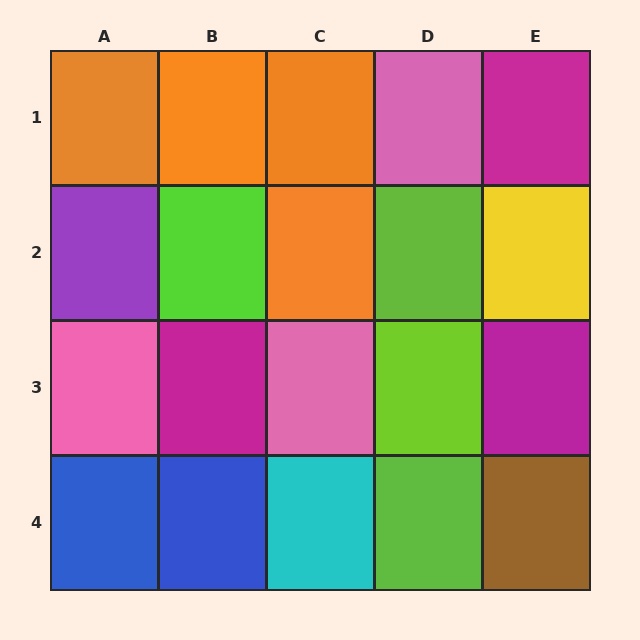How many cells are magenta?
3 cells are magenta.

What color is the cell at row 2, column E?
Yellow.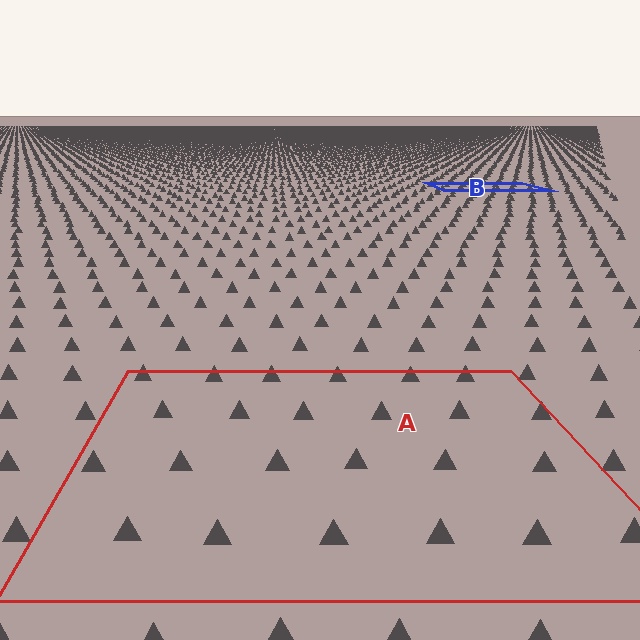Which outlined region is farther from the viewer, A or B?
Region B is farther from the viewer — the texture elements inside it appear smaller and more densely packed.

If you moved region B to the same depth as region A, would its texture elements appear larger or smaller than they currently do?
They would appear larger. At a closer depth, the same texture elements are projected at a bigger on-screen size.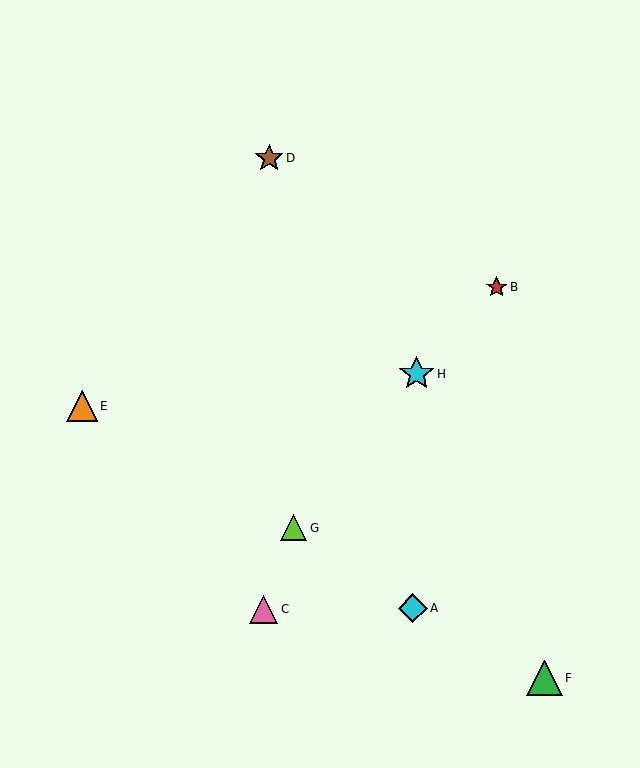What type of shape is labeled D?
Shape D is a brown star.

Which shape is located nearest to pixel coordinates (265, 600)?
The pink triangle (labeled C) at (264, 609) is nearest to that location.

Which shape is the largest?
The green triangle (labeled F) is the largest.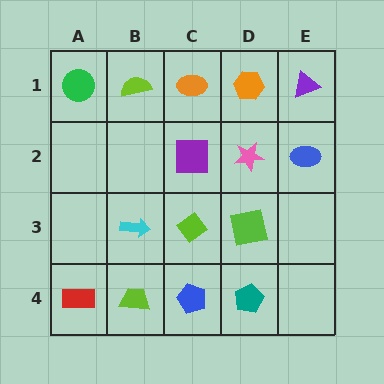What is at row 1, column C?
An orange ellipse.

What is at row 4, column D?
A teal pentagon.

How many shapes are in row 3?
3 shapes.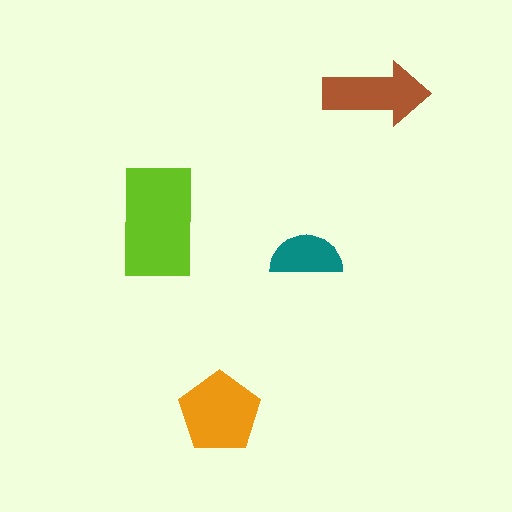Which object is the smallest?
The teal semicircle.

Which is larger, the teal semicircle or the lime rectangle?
The lime rectangle.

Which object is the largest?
The lime rectangle.